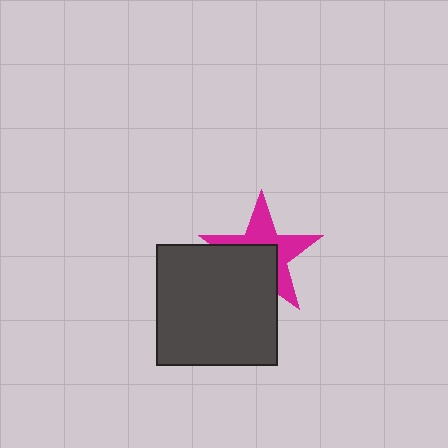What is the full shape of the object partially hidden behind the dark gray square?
The partially hidden object is a magenta star.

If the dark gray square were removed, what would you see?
You would see the complete magenta star.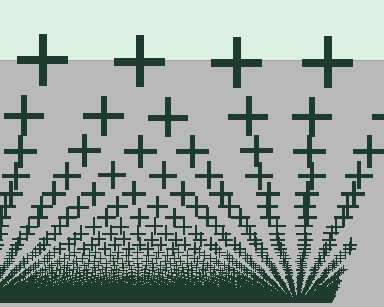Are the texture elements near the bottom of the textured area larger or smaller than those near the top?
Smaller. The gradient is inverted — elements near the bottom are smaller and denser.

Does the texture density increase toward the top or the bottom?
Density increases toward the bottom.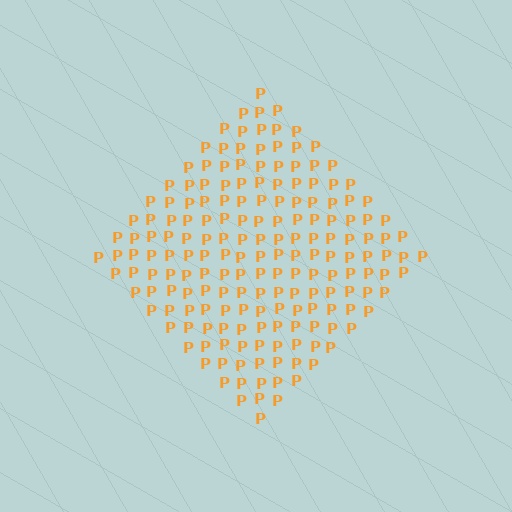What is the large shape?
The large shape is a diamond.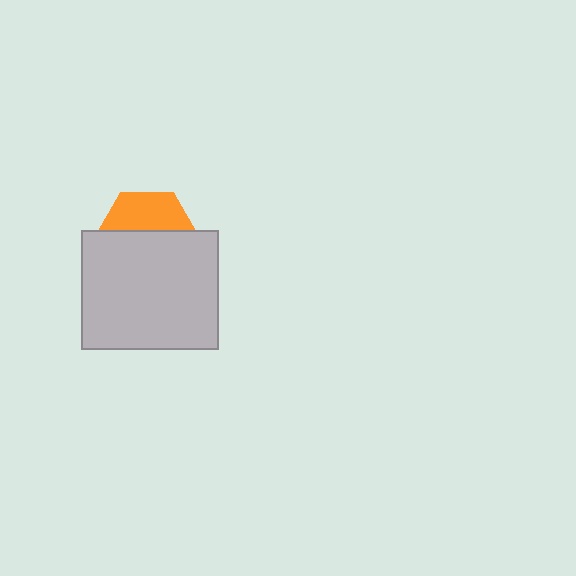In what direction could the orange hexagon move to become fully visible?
The orange hexagon could move up. That would shift it out from behind the light gray rectangle entirely.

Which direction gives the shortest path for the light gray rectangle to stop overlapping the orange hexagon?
Moving down gives the shortest separation.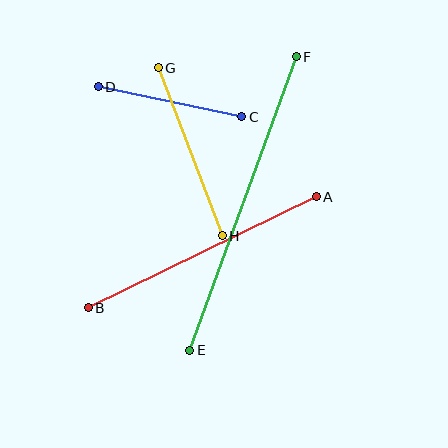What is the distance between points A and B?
The distance is approximately 253 pixels.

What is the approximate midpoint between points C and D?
The midpoint is at approximately (170, 102) pixels.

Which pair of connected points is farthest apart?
Points E and F are farthest apart.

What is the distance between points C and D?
The distance is approximately 147 pixels.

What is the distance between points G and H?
The distance is approximately 180 pixels.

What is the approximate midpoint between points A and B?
The midpoint is at approximately (202, 252) pixels.